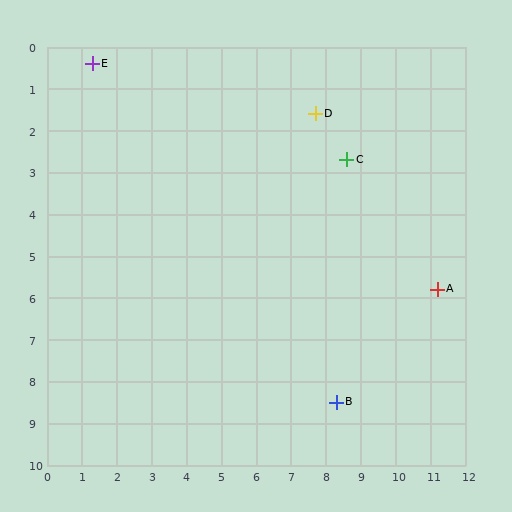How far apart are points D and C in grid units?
Points D and C are about 1.4 grid units apart.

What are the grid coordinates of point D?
Point D is at approximately (7.7, 1.6).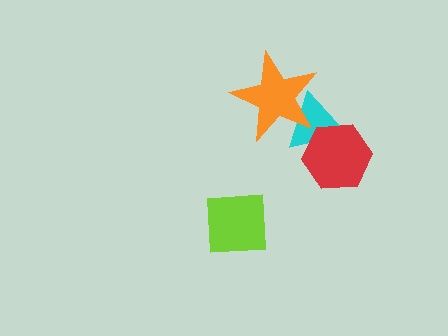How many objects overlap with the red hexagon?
1 object overlaps with the red hexagon.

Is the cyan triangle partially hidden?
Yes, it is partially covered by another shape.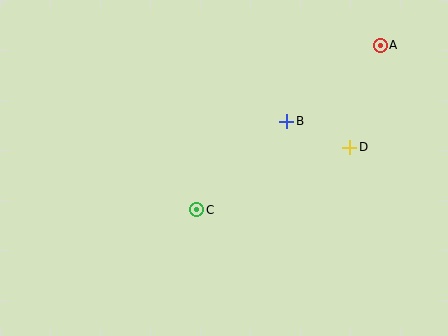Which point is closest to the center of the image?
Point C at (197, 210) is closest to the center.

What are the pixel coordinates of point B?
Point B is at (287, 121).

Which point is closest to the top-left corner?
Point C is closest to the top-left corner.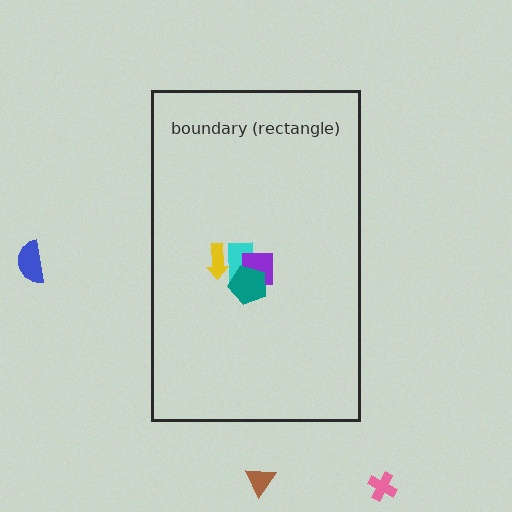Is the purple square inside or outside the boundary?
Inside.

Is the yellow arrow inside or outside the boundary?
Inside.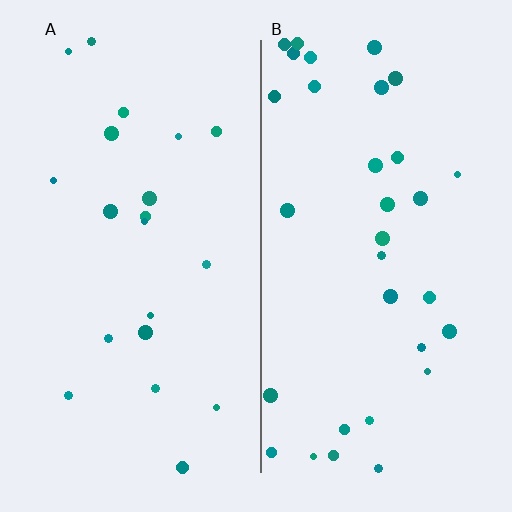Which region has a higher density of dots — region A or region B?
B (the right).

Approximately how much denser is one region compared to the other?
Approximately 1.6× — region B over region A.